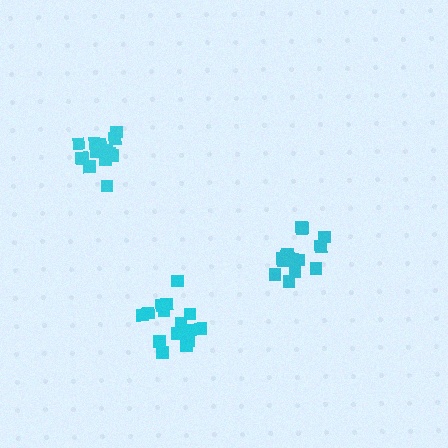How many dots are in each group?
Group 1: 16 dots, Group 2: 14 dots, Group 3: 15 dots (45 total).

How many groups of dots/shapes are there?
There are 3 groups.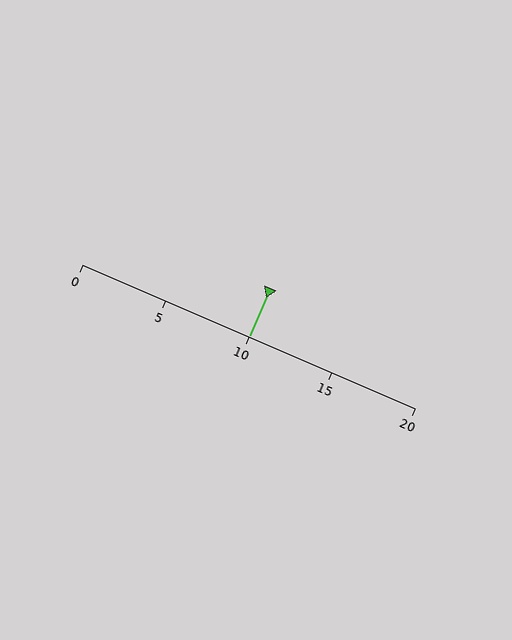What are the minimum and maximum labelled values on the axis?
The axis runs from 0 to 20.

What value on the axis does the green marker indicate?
The marker indicates approximately 10.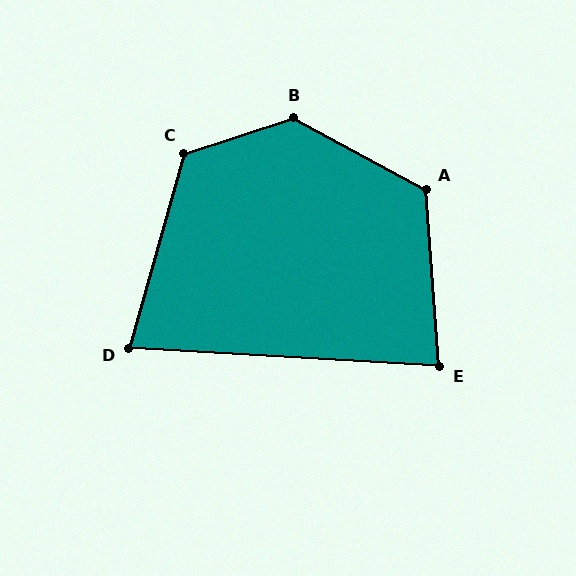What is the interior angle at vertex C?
Approximately 124 degrees (obtuse).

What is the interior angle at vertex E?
Approximately 83 degrees (acute).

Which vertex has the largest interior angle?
B, at approximately 134 degrees.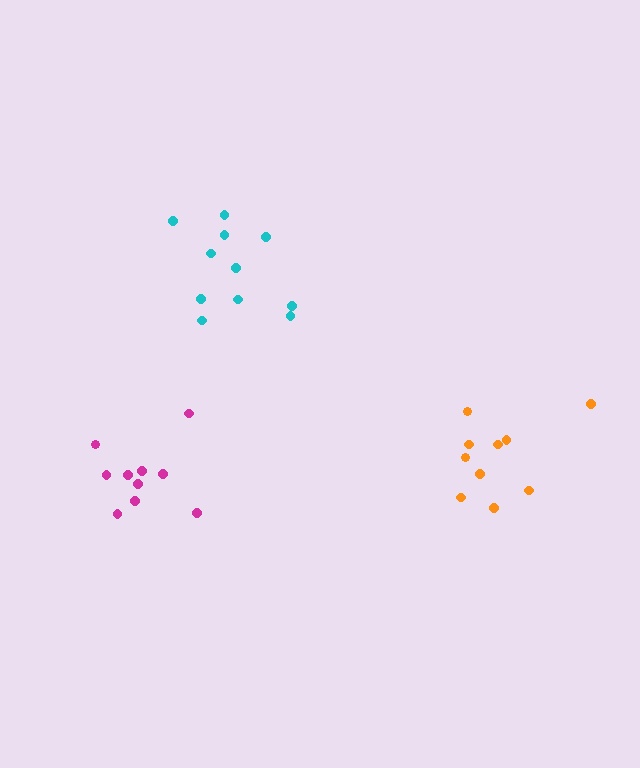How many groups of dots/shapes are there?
There are 3 groups.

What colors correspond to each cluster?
The clusters are colored: orange, magenta, cyan.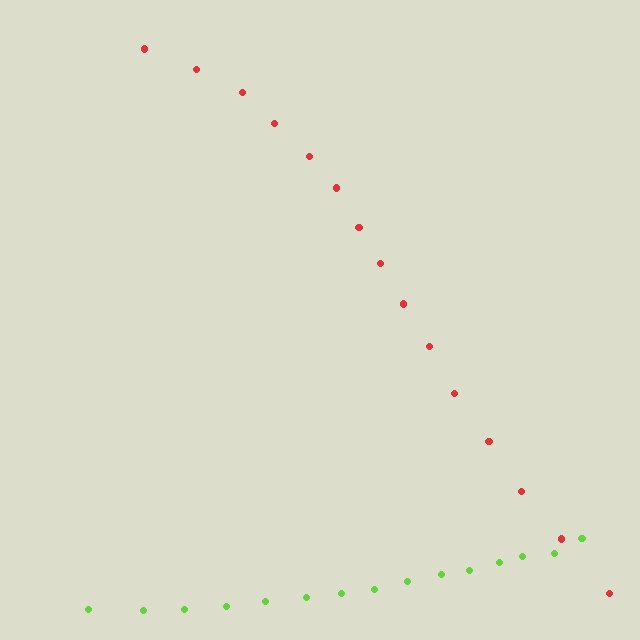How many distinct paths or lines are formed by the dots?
There are 2 distinct paths.